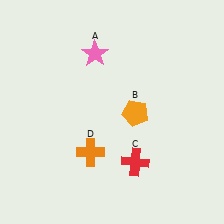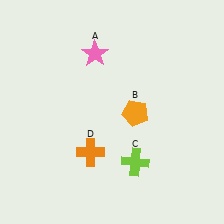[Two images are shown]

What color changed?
The cross (C) changed from red in Image 1 to lime in Image 2.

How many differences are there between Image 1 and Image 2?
There is 1 difference between the two images.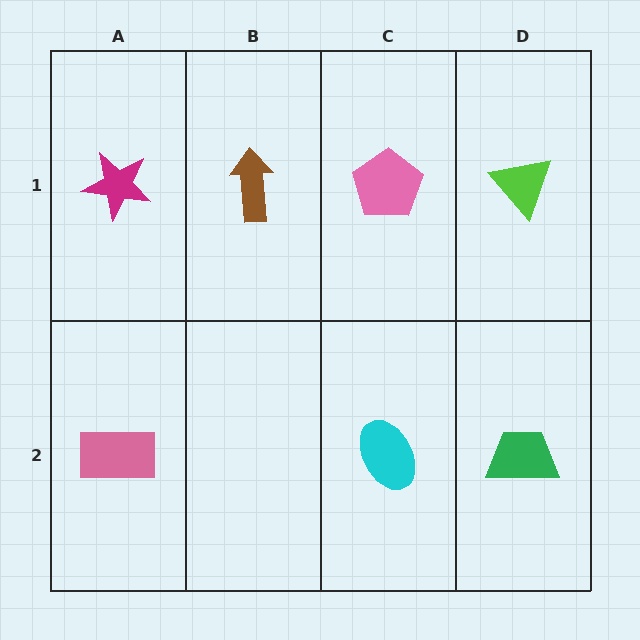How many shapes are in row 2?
3 shapes.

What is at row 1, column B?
A brown arrow.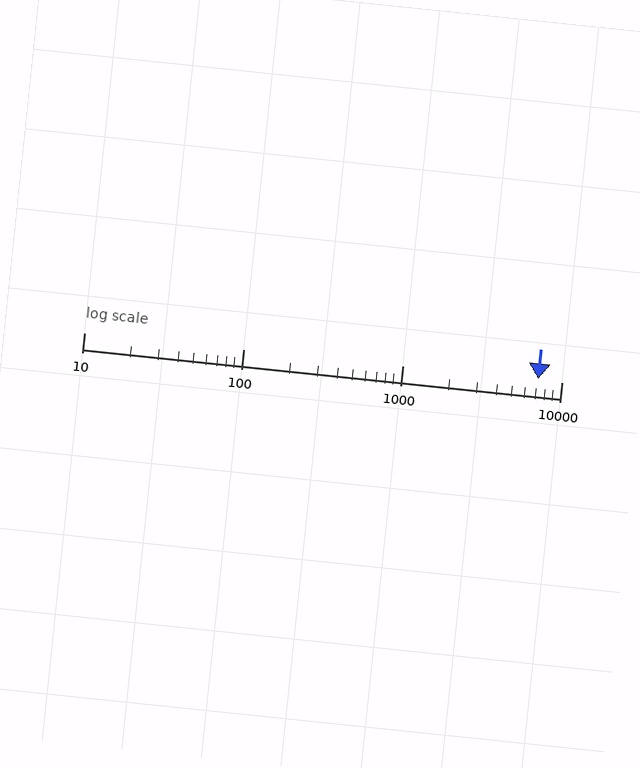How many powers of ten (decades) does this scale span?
The scale spans 3 decades, from 10 to 10000.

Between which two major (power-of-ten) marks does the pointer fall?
The pointer is between 1000 and 10000.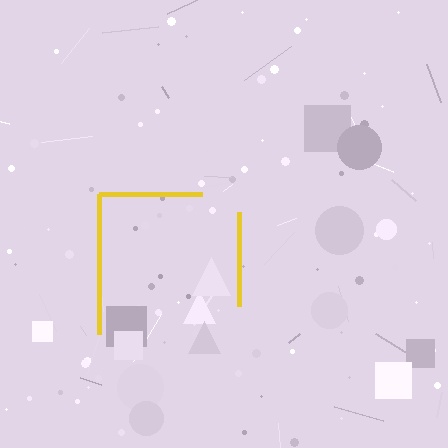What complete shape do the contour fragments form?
The contour fragments form a square.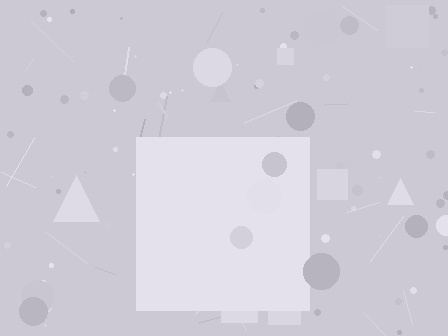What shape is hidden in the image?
A square is hidden in the image.